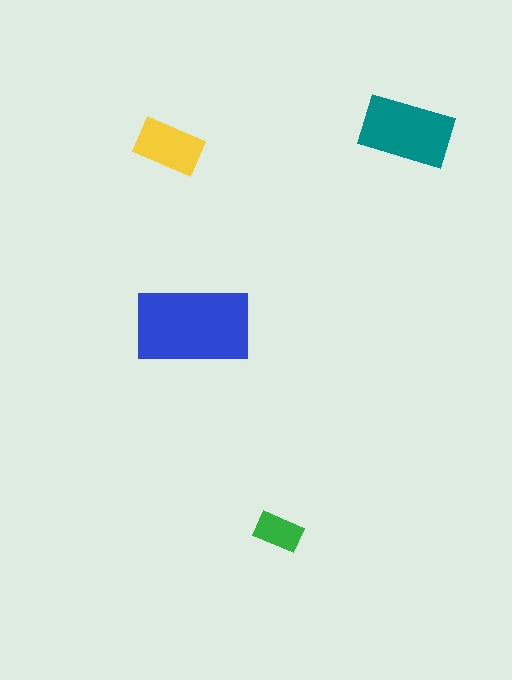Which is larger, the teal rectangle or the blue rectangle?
The blue one.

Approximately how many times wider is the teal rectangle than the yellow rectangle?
About 1.5 times wider.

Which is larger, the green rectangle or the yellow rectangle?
The yellow one.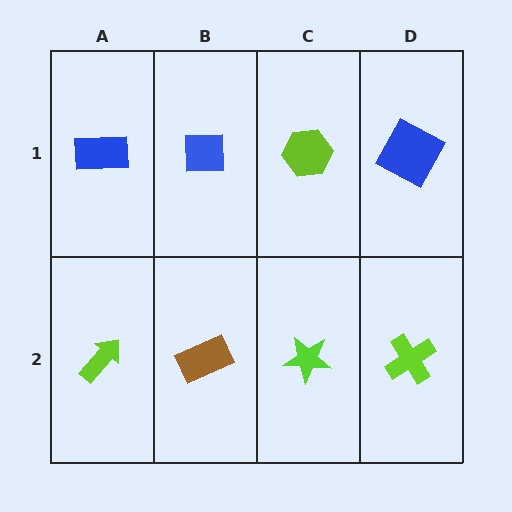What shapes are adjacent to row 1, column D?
A lime cross (row 2, column D), a lime hexagon (row 1, column C).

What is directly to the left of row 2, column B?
A lime arrow.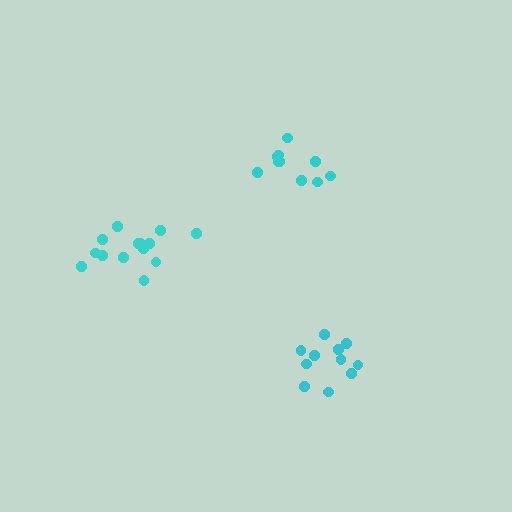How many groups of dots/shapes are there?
There are 3 groups.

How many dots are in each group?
Group 1: 10 dots, Group 2: 11 dots, Group 3: 14 dots (35 total).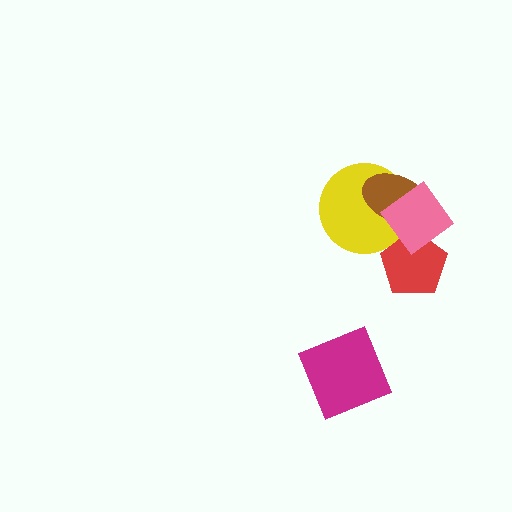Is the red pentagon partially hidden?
Yes, it is partially covered by another shape.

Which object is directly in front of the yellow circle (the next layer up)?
The brown ellipse is directly in front of the yellow circle.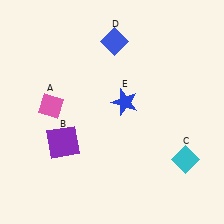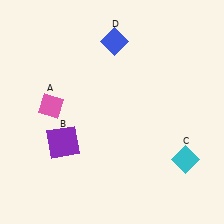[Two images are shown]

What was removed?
The blue star (E) was removed in Image 2.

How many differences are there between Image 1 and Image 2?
There is 1 difference between the two images.